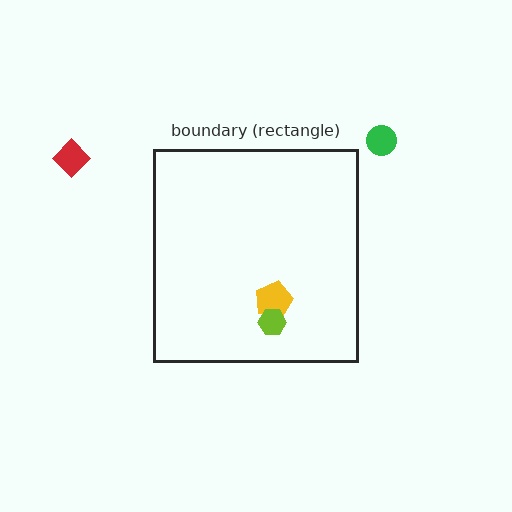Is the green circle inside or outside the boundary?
Outside.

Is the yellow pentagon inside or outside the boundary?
Inside.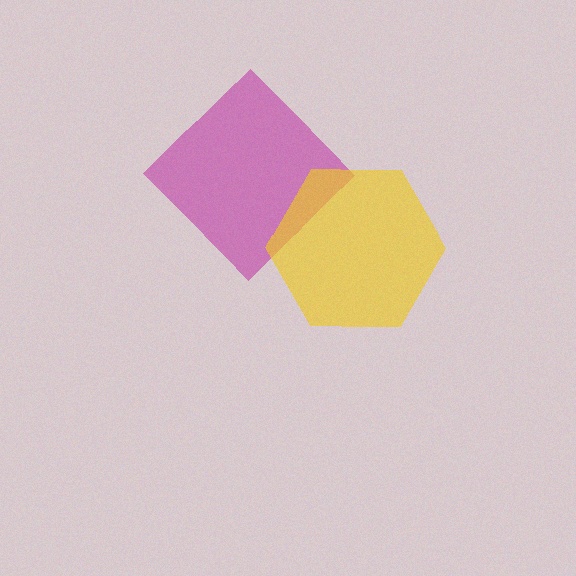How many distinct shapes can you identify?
There are 2 distinct shapes: a magenta diamond, a yellow hexagon.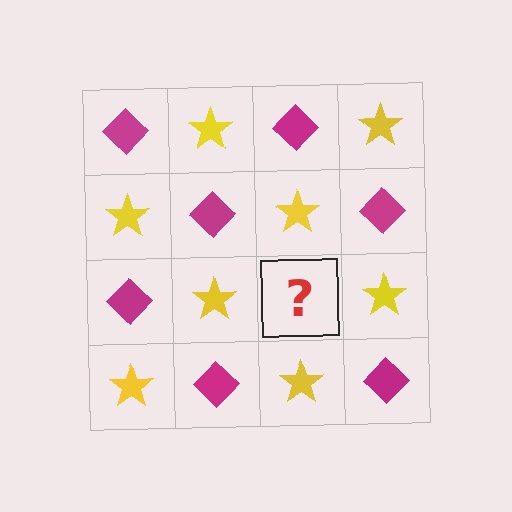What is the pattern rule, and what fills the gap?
The rule is that it alternates magenta diamond and yellow star in a checkerboard pattern. The gap should be filled with a magenta diamond.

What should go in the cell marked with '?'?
The missing cell should contain a magenta diamond.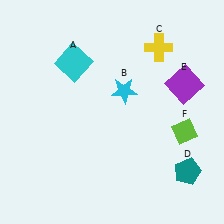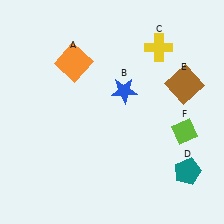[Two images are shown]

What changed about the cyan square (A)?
In Image 1, A is cyan. In Image 2, it changed to orange.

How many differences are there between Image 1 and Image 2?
There are 3 differences between the two images.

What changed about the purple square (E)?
In Image 1, E is purple. In Image 2, it changed to brown.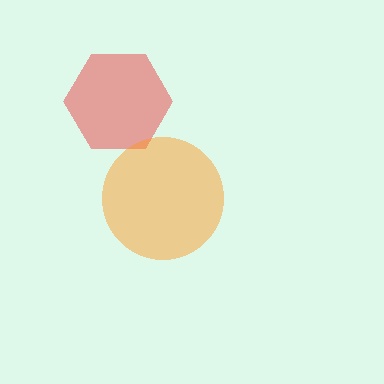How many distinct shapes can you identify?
There are 2 distinct shapes: a red hexagon, an orange circle.